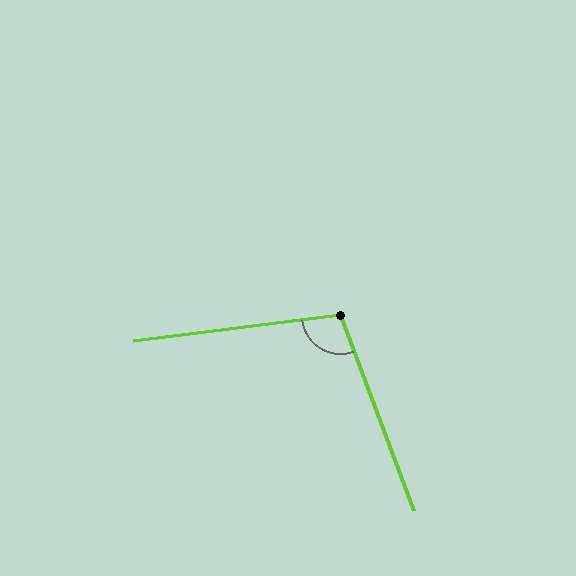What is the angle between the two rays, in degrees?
Approximately 104 degrees.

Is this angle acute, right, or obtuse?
It is obtuse.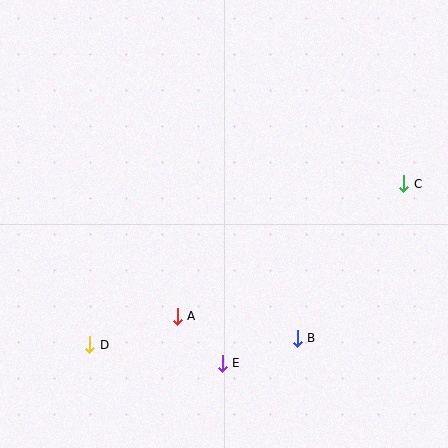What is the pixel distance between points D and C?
The distance between D and C is 353 pixels.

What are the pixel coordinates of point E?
Point E is at (222, 363).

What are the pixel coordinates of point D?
Point D is at (90, 345).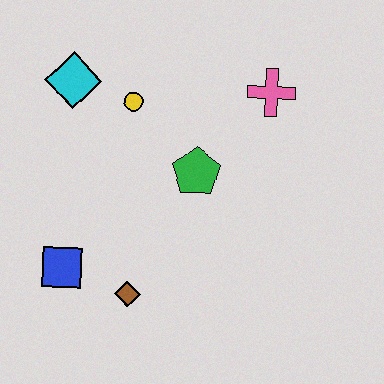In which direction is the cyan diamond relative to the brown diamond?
The cyan diamond is above the brown diamond.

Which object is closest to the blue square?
The brown diamond is closest to the blue square.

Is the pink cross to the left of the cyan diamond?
No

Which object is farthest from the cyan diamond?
The brown diamond is farthest from the cyan diamond.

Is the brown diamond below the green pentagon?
Yes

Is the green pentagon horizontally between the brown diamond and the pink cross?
Yes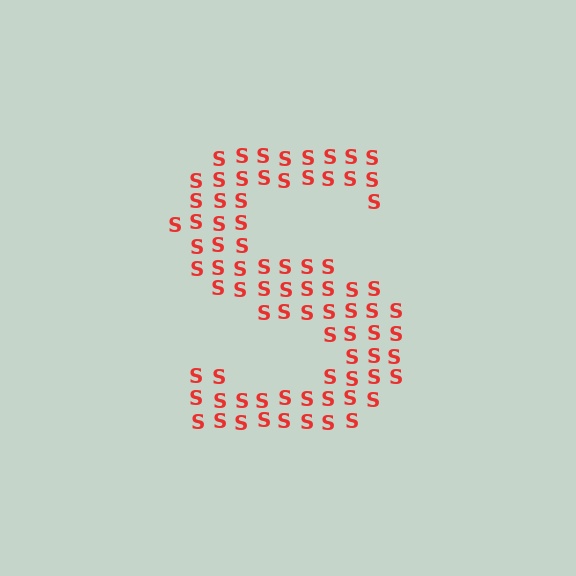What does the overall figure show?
The overall figure shows the letter S.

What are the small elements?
The small elements are letter S's.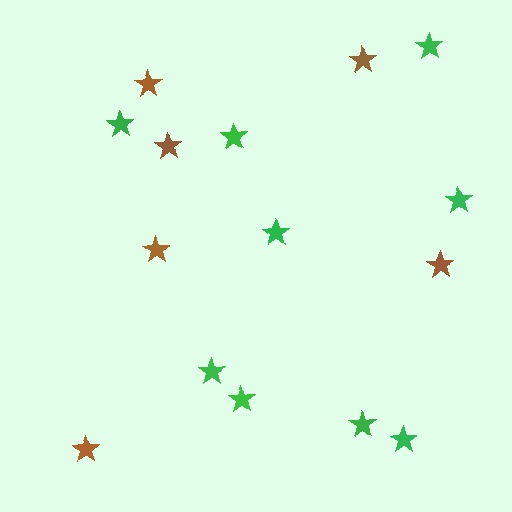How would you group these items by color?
There are 2 groups: one group of brown stars (6) and one group of green stars (9).